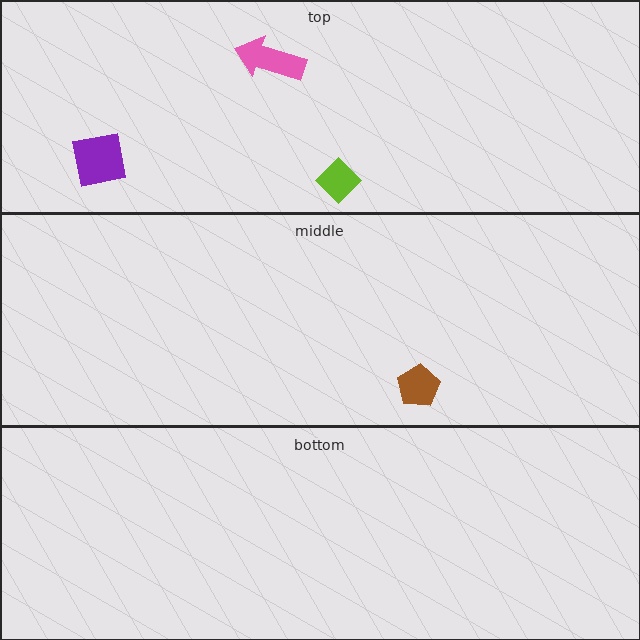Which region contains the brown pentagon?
The middle region.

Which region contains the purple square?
The top region.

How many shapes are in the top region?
3.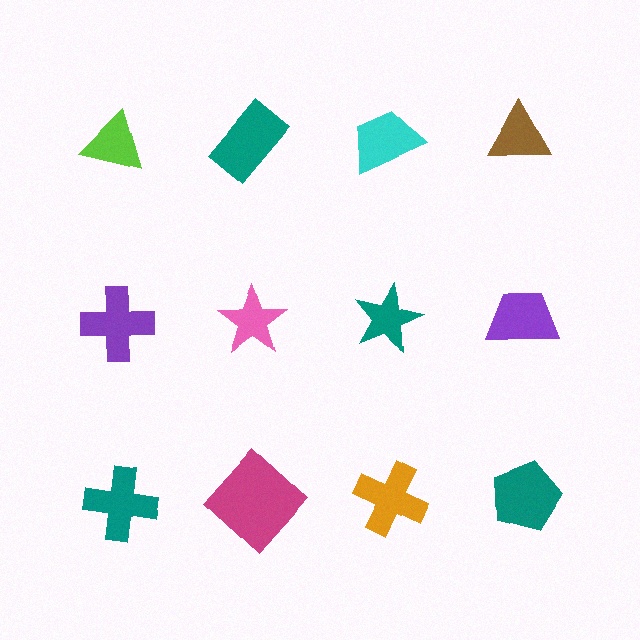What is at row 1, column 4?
A brown triangle.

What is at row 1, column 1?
A lime triangle.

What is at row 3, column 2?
A magenta diamond.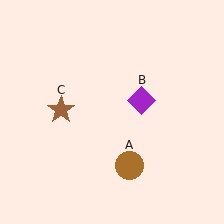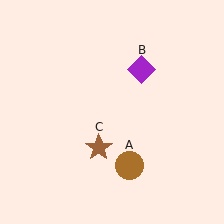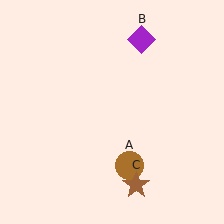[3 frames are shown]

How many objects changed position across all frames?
2 objects changed position: purple diamond (object B), brown star (object C).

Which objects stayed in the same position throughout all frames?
Brown circle (object A) remained stationary.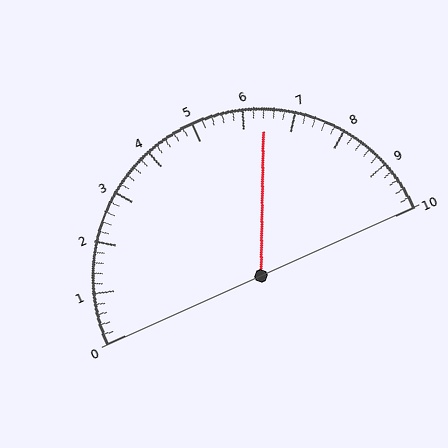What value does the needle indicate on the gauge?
The needle indicates approximately 6.4.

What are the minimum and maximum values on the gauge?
The gauge ranges from 0 to 10.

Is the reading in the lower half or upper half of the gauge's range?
The reading is in the upper half of the range (0 to 10).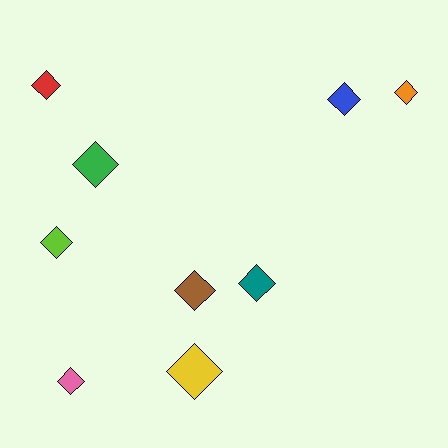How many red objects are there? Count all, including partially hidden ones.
There is 1 red object.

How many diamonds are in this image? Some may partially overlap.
There are 9 diamonds.